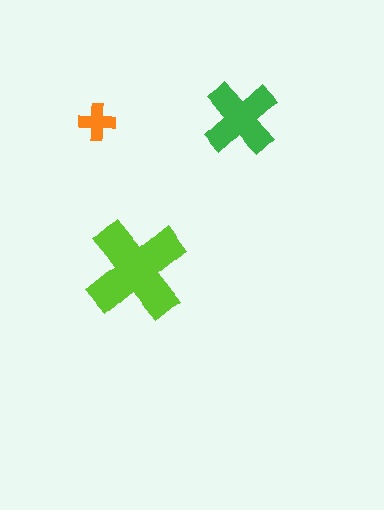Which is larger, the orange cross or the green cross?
The green one.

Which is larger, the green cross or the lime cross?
The lime one.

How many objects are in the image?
There are 3 objects in the image.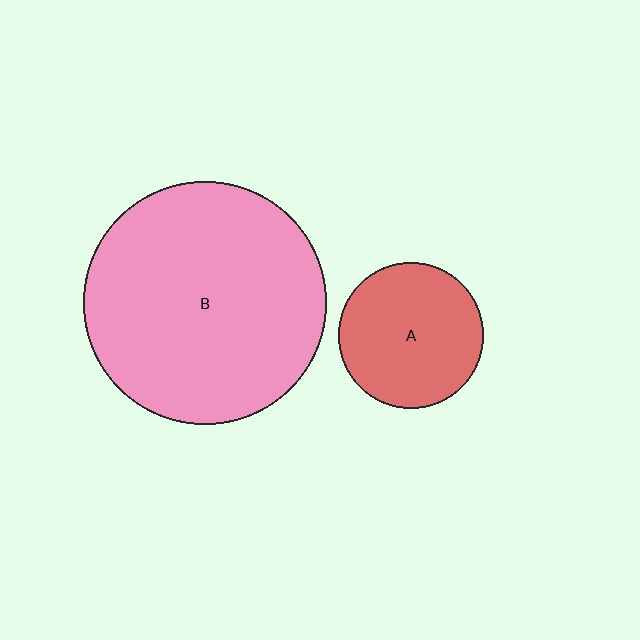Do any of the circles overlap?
No, none of the circles overlap.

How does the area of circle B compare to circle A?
Approximately 2.8 times.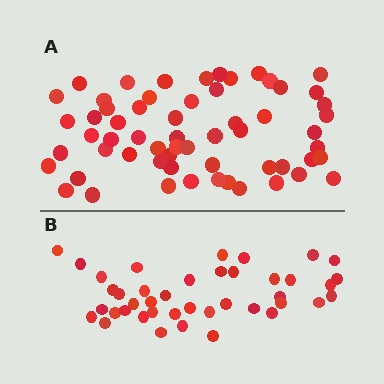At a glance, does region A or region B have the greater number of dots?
Region A (the top region) has more dots.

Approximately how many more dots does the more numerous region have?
Region A has approximately 20 more dots than region B.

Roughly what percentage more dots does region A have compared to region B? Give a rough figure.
About 45% more.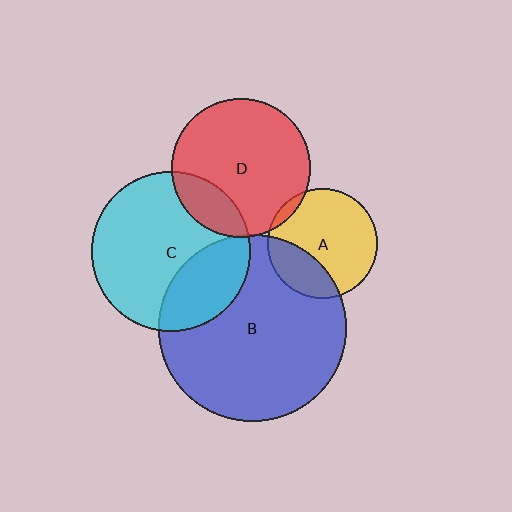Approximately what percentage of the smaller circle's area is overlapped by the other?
Approximately 5%.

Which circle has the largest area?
Circle B (blue).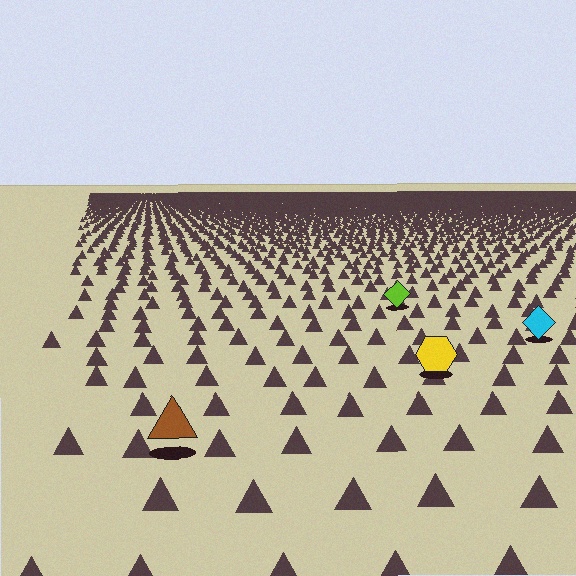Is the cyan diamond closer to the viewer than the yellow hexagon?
No. The yellow hexagon is closer — you can tell from the texture gradient: the ground texture is coarser near it.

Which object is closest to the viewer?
The brown triangle is closest. The texture marks near it are larger and more spread out.